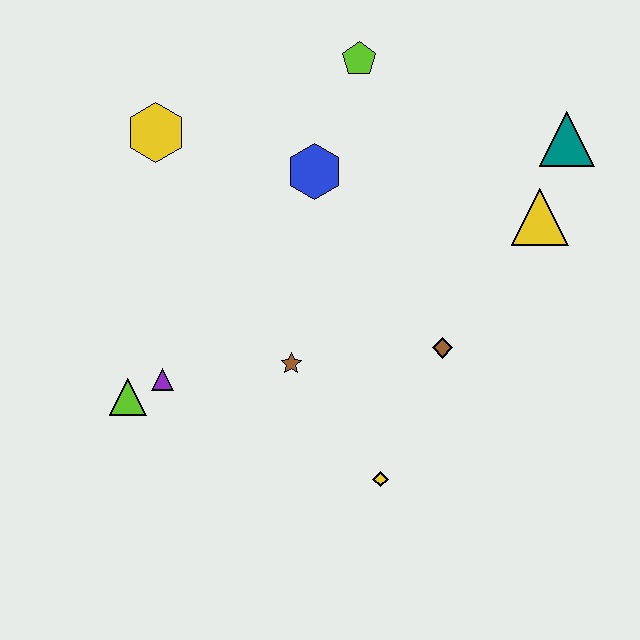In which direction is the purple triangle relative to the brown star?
The purple triangle is to the left of the brown star.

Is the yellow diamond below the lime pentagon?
Yes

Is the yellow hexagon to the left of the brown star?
Yes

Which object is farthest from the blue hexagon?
The yellow diamond is farthest from the blue hexagon.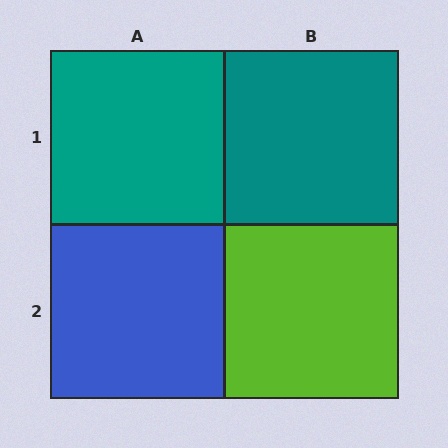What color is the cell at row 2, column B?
Lime.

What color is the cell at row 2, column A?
Blue.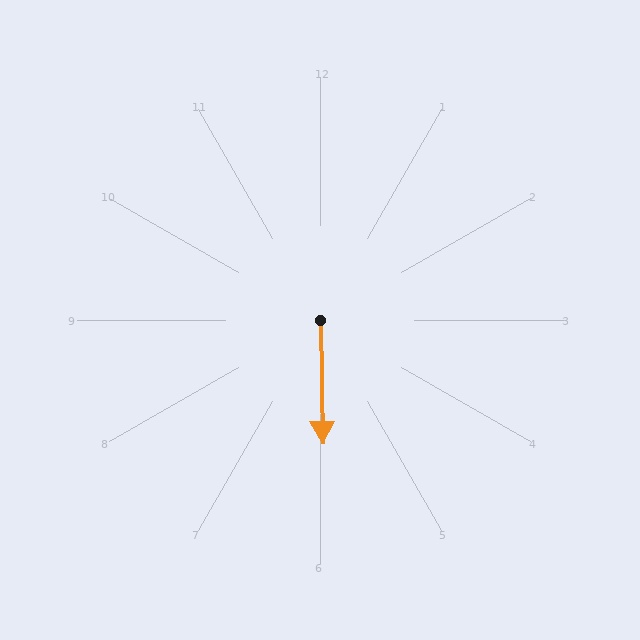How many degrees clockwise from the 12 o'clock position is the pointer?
Approximately 179 degrees.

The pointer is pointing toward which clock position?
Roughly 6 o'clock.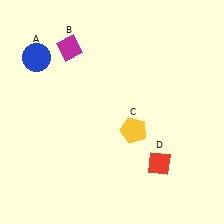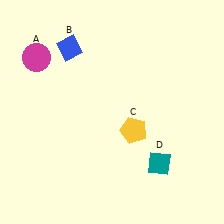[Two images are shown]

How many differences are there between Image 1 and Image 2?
There are 3 differences between the two images.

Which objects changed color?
A changed from blue to magenta. B changed from magenta to blue. D changed from red to teal.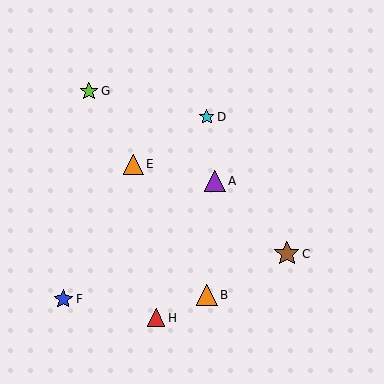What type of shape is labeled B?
Shape B is an orange triangle.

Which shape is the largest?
The brown star (labeled C) is the largest.